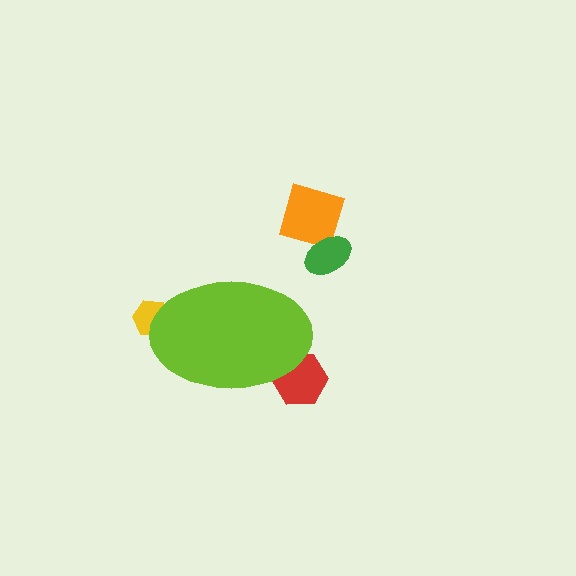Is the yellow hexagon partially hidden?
Yes, the yellow hexagon is partially hidden behind the lime ellipse.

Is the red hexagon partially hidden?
Yes, the red hexagon is partially hidden behind the lime ellipse.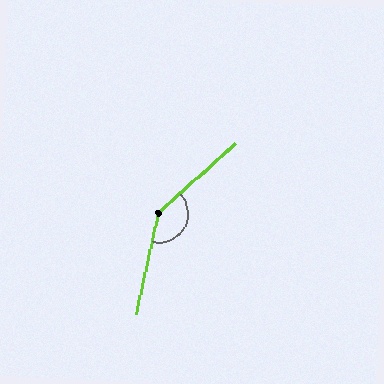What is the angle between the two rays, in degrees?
Approximately 145 degrees.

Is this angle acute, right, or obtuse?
It is obtuse.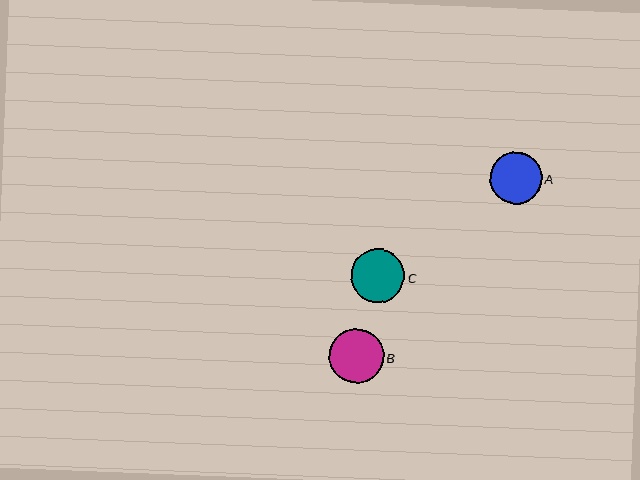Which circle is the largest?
Circle B is the largest with a size of approximately 55 pixels.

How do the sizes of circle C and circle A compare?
Circle C and circle A are approximately the same size.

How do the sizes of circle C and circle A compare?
Circle C and circle A are approximately the same size.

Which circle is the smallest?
Circle A is the smallest with a size of approximately 52 pixels.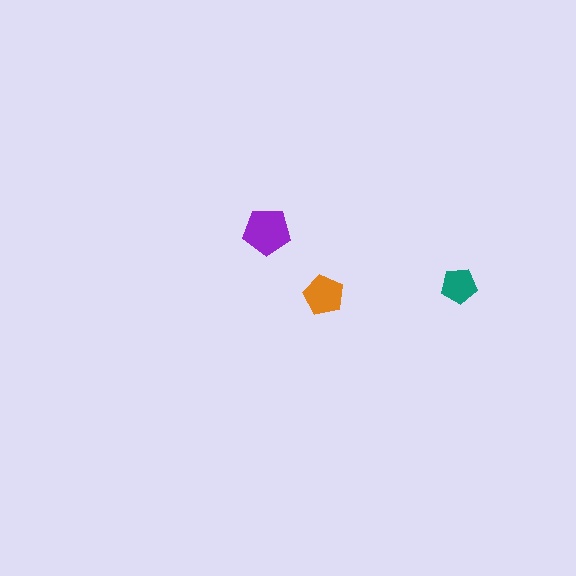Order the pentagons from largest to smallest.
the purple one, the orange one, the teal one.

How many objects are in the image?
There are 3 objects in the image.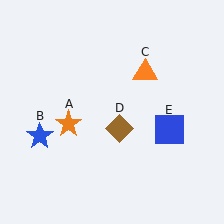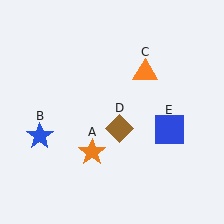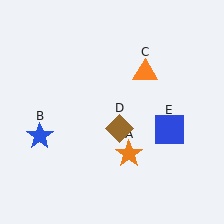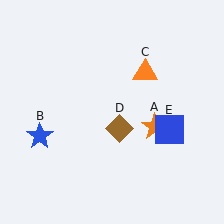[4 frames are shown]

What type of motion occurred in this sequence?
The orange star (object A) rotated counterclockwise around the center of the scene.